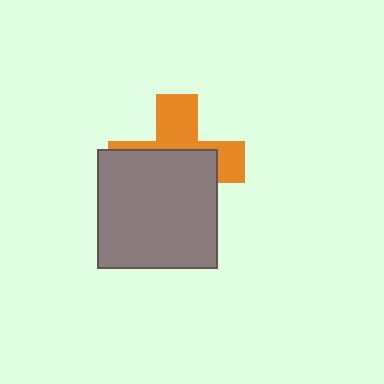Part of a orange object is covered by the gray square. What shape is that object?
It is a cross.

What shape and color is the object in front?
The object in front is a gray square.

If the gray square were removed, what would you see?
You would see the complete orange cross.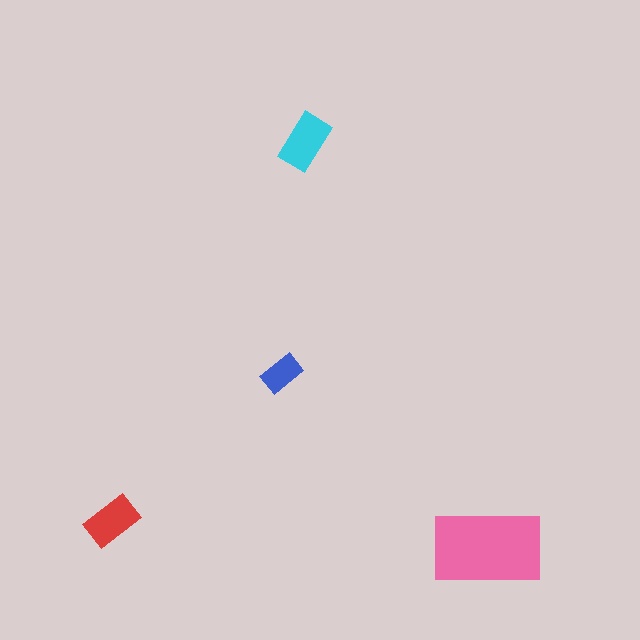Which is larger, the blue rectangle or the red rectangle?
The red one.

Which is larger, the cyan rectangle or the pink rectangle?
The pink one.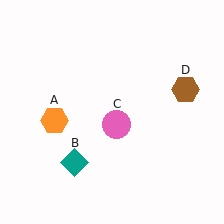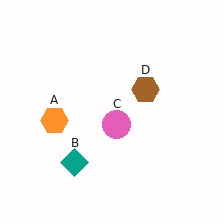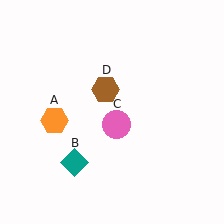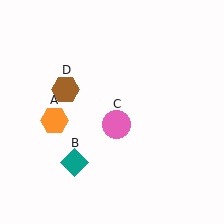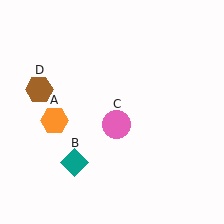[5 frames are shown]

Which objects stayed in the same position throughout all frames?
Orange hexagon (object A) and teal diamond (object B) and pink circle (object C) remained stationary.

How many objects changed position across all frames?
1 object changed position: brown hexagon (object D).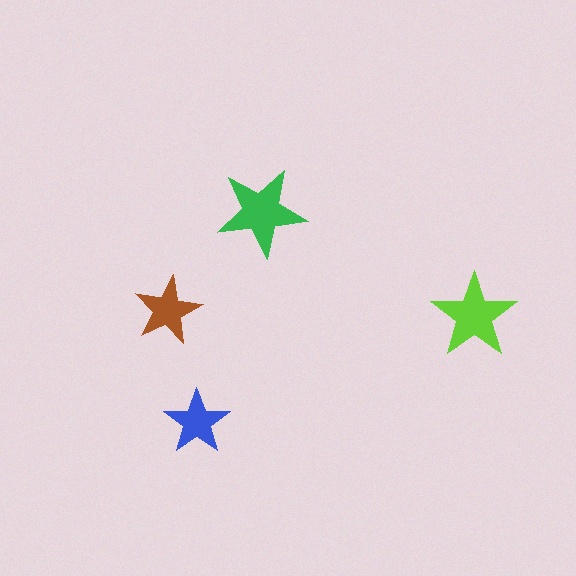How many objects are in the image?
There are 4 objects in the image.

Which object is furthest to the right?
The lime star is rightmost.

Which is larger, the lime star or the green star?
The green one.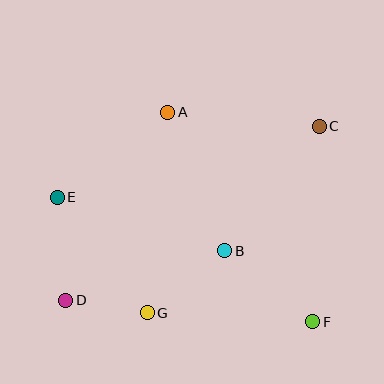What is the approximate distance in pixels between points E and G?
The distance between E and G is approximately 147 pixels.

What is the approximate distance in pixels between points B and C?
The distance between B and C is approximately 156 pixels.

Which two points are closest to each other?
Points D and G are closest to each other.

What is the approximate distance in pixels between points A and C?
The distance between A and C is approximately 152 pixels.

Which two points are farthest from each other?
Points C and D are farthest from each other.